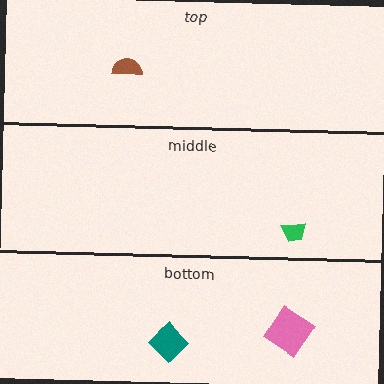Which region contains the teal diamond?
The bottom region.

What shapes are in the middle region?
The green trapezoid.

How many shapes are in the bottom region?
2.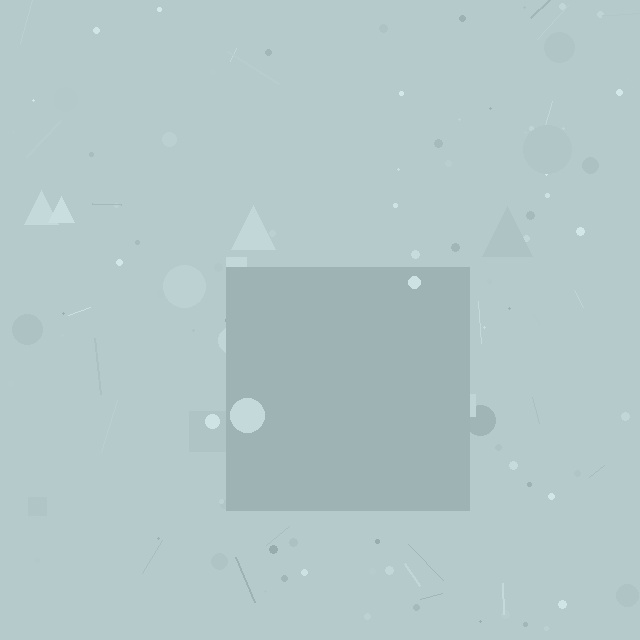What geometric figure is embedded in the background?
A square is embedded in the background.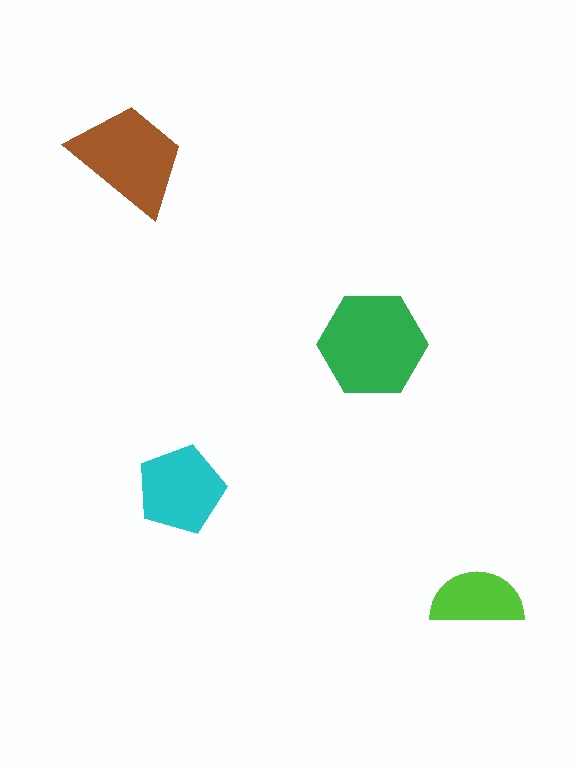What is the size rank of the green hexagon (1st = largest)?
1st.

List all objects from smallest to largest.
The lime semicircle, the cyan pentagon, the brown trapezoid, the green hexagon.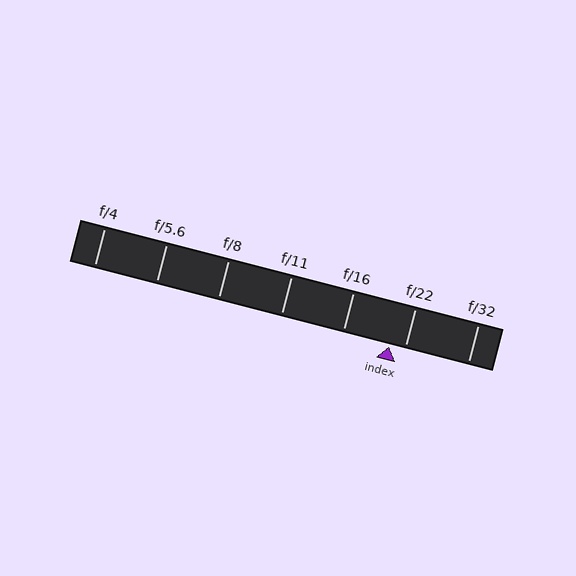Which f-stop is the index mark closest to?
The index mark is closest to f/22.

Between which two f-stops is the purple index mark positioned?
The index mark is between f/16 and f/22.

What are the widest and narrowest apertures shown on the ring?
The widest aperture shown is f/4 and the narrowest is f/32.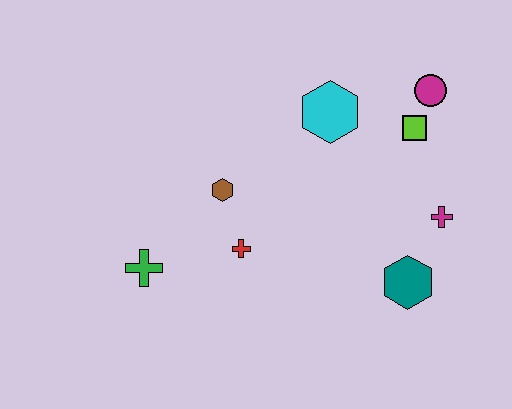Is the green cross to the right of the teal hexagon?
No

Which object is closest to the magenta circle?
The lime square is closest to the magenta circle.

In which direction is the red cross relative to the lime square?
The red cross is to the left of the lime square.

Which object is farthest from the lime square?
The green cross is farthest from the lime square.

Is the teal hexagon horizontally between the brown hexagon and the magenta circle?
Yes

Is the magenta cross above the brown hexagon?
No